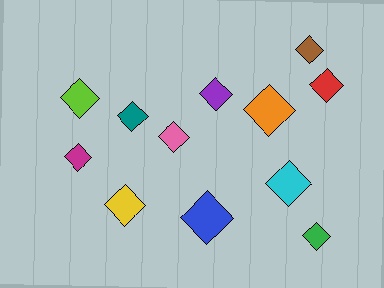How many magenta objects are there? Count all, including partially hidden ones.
There is 1 magenta object.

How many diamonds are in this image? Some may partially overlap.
There are 12 diamonds.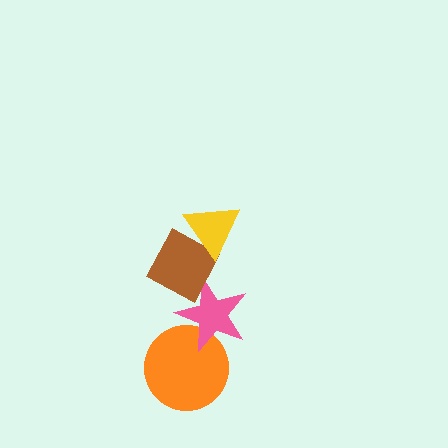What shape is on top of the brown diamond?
The yellow triangle is on top of the brown diamond.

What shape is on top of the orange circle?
The pink star is on top of the orange circle.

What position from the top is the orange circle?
The orange circle is 4th from the top.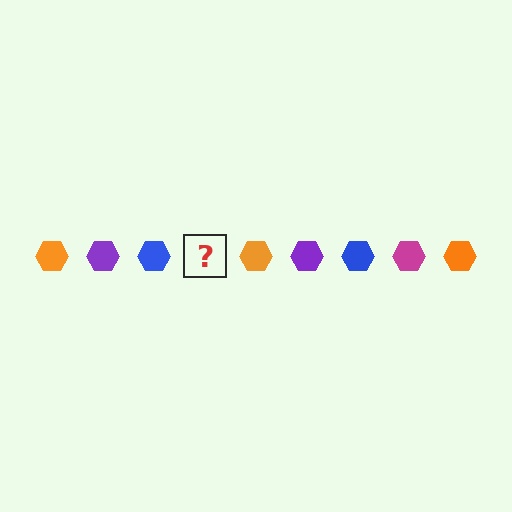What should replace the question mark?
The question mark should be replaced with a magenta hexagon.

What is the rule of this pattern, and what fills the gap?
The rule is that the pattern cycles through orange, purple, blue, magenta hexagons. The gap should be filled with a magenta hexagon.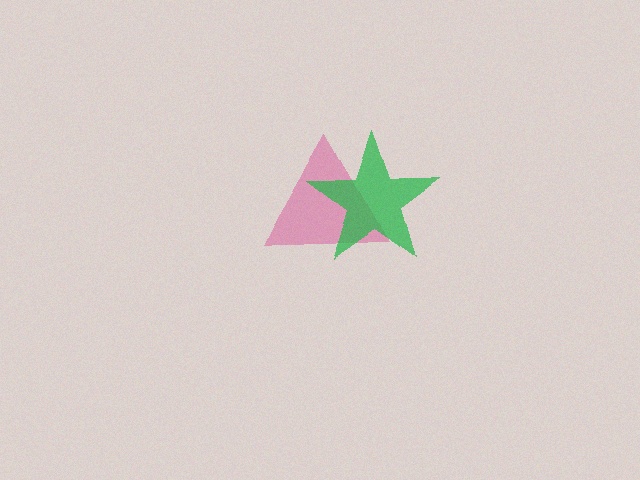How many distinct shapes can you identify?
There are 2 distinct shapes: a magenta triangle, a green star.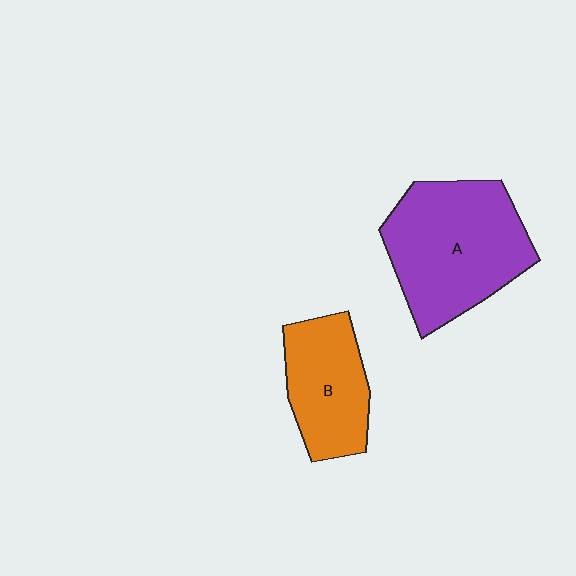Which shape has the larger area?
Shape A (purple).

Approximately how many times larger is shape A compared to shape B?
Approximately 1.6 times.